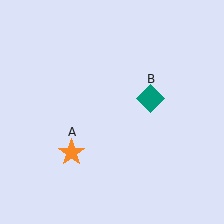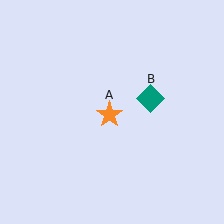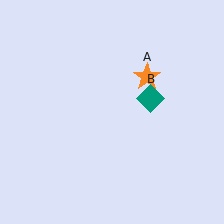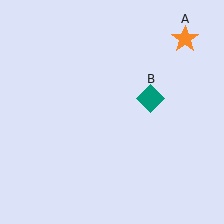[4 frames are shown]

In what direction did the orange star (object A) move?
The orange star (object A) moved up and to the right.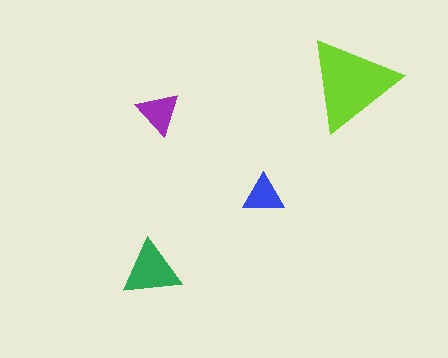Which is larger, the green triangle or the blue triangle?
The green one.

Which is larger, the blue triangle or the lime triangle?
The lime one.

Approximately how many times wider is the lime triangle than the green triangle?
About 1.5 times wider.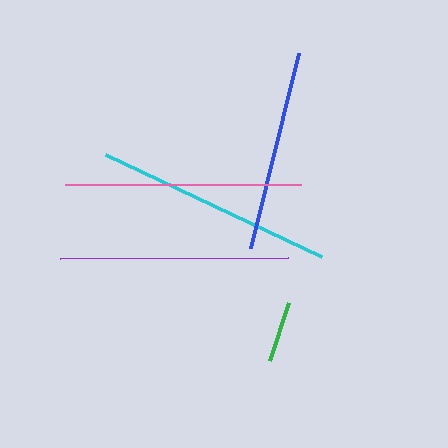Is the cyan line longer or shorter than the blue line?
The cyan line is longer than the blue line.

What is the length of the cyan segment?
The cyan segment is approximately 239 pixels long.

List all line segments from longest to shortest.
From longest to shortest: cyan, pink, purple, blue, green.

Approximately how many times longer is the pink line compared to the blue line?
The pink line is approximately 1.2 times the length of the blue line.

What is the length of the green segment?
The green segment is approximately 60 pixels long.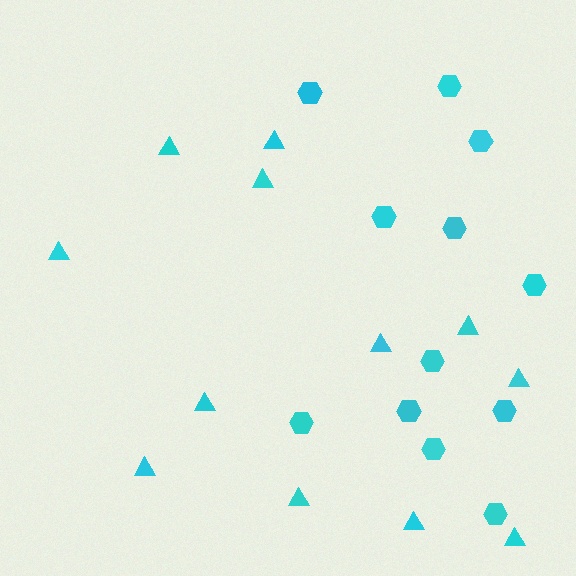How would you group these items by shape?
There are 2 groups: one group of triangles (12) and one group of hexagons (12).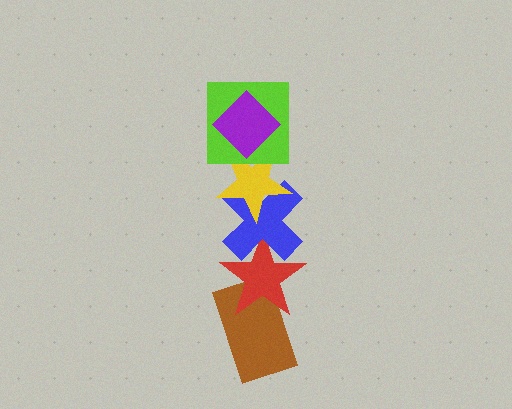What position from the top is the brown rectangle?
The brown rectangle is 6th from the top.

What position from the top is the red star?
The red star is 5th from the top.